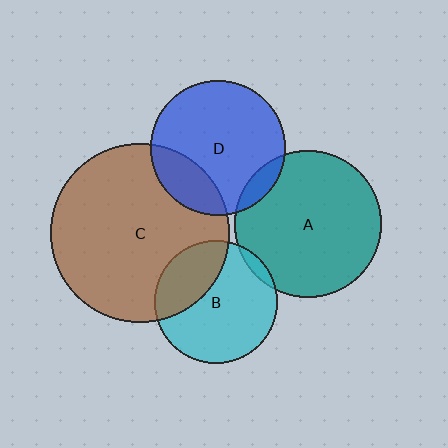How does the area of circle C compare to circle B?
Approximately 2.1 times.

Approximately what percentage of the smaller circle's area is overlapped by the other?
Approximately 20%.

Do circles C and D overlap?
Yes.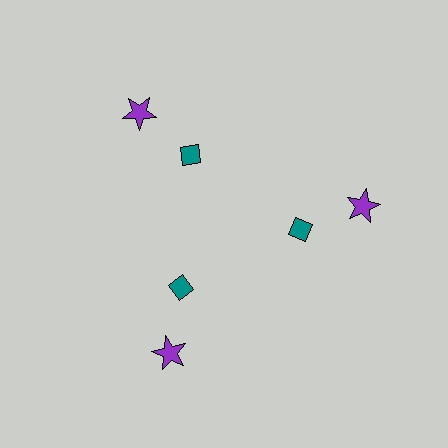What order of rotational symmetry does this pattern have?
This pattern has 3-fold rotational symmetry.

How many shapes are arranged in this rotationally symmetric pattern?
There are 6 shapes, arranged in 3 groups of 2.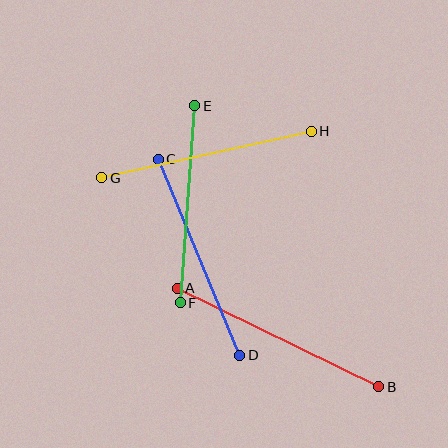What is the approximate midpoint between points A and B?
The midpoint is at approximately (278, 337) pixels.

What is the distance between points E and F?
The distance is approximately 198 pixels.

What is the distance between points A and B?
The distance is approximately 225 pixels.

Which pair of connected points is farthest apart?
Points A and B are farthest apart.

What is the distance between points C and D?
The distance is approximately 212 pixels.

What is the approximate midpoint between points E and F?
The midpoint is at approximately (187, 204) pixels.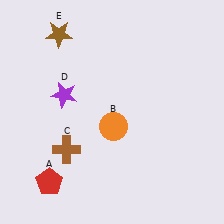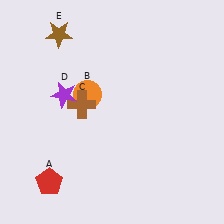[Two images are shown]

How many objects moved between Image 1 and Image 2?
2 objects moved between the two images.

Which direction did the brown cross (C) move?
The brown cross (C) moved up.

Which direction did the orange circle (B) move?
The orange circle (B) moved up.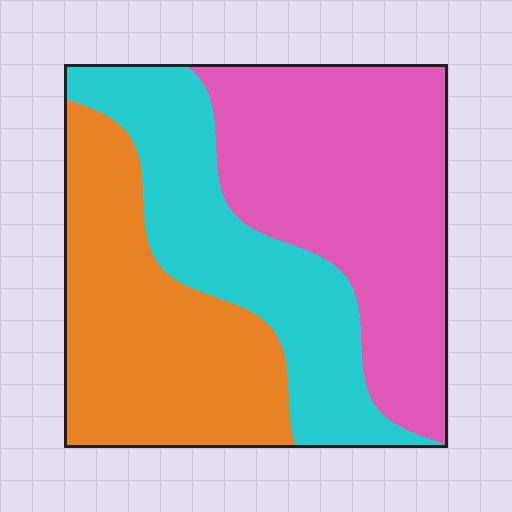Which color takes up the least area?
Cyan, at roughly 30%.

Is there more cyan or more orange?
Orange.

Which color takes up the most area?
Pink, at roughly 40%.